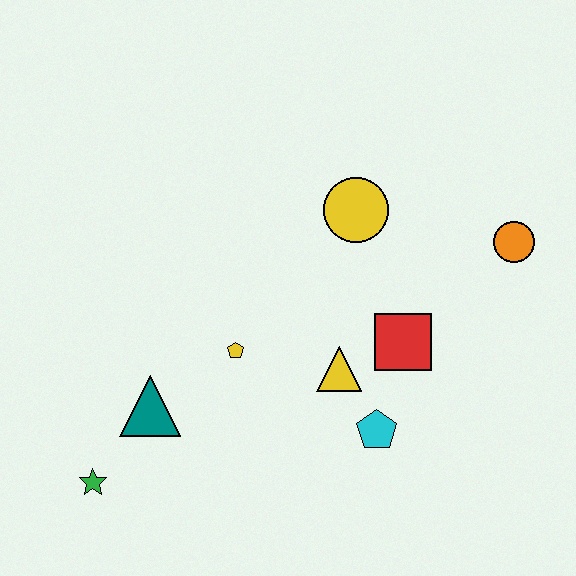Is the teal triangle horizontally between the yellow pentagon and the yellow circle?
No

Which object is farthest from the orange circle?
The green star is farthest from the orange circle.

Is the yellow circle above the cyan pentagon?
Yes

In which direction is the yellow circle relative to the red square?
The yellow circle is above the red square.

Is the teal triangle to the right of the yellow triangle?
No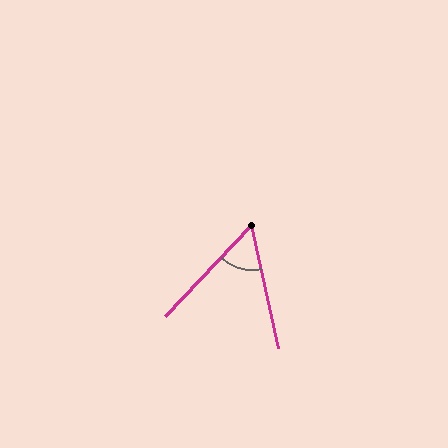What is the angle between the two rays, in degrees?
Approximately 56 degrees.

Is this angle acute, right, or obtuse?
It is acute.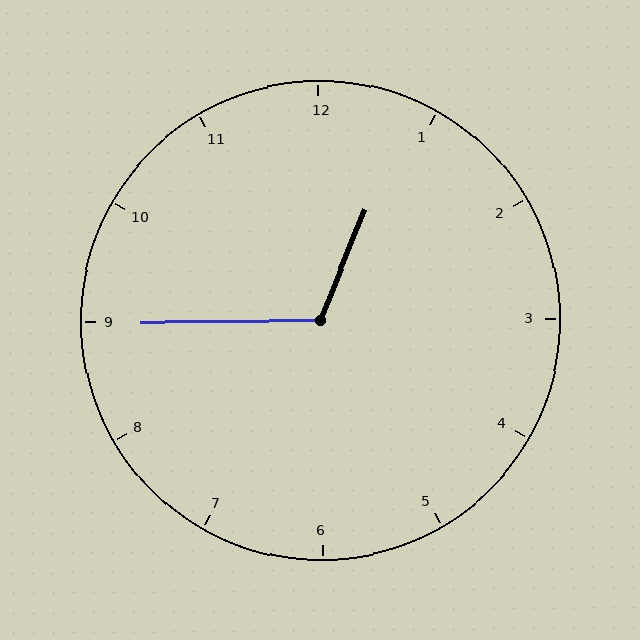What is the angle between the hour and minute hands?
Approximately 112 degrees.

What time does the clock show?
12:45.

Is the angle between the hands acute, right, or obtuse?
It is obtuse.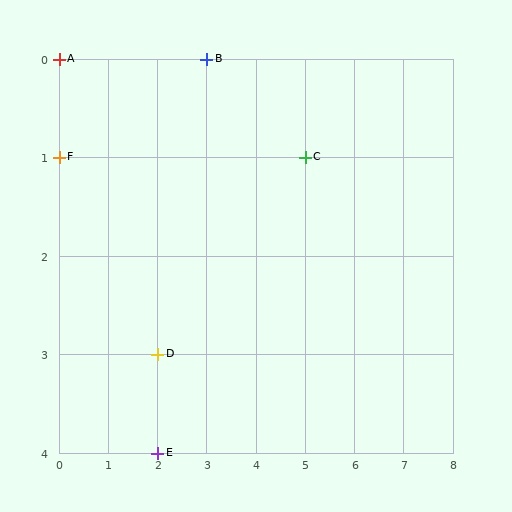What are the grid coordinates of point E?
Point E is at grid coordinates (2, 4).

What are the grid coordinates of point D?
Point D is at grid coordinates (2, 3).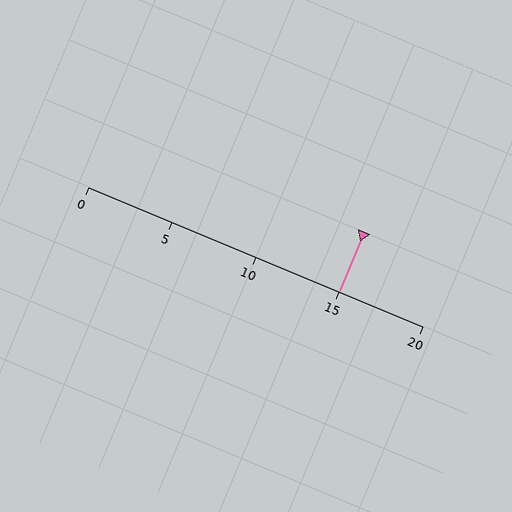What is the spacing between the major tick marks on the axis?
The major ticks are spaced 5 apart.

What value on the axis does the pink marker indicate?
The marker indicates approximately 15.